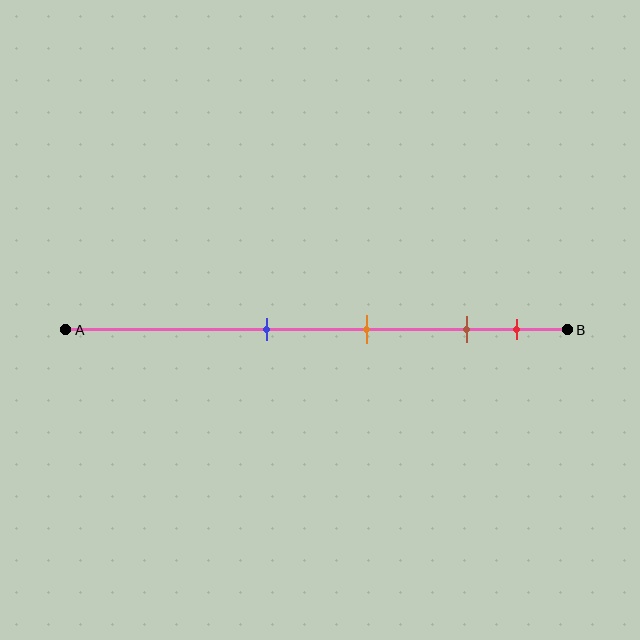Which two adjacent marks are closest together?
The brown and red marks are the closest adjacent pair.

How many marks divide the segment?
There are 4 marks dividing the segment.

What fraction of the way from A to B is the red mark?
The red mark is approximately 90% (0.9) of the way from A to B.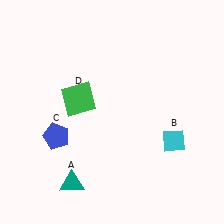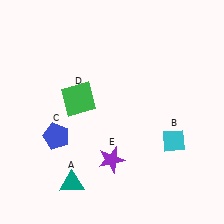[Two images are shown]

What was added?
A purple star (E) was added in Image 2.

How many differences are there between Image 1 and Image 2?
There is 1 difference between the two images.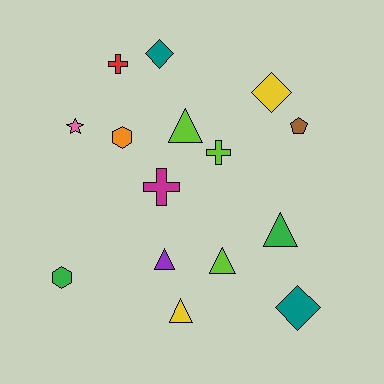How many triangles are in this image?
There are 5 triangles.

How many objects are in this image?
There are 15 objects.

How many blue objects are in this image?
There are no blue objects.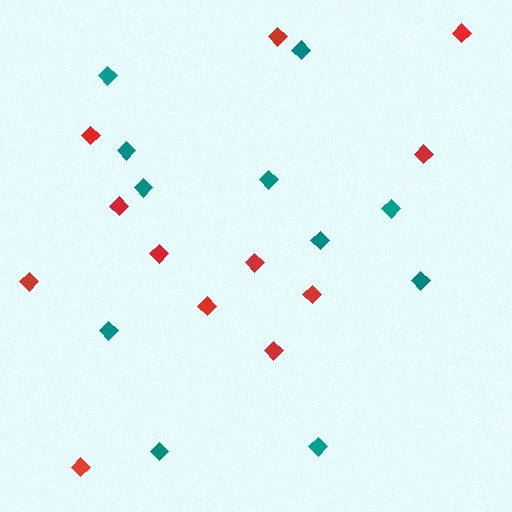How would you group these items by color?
There are 2 groups: one group of red diamonds (12) and one group of teal diamonds (11).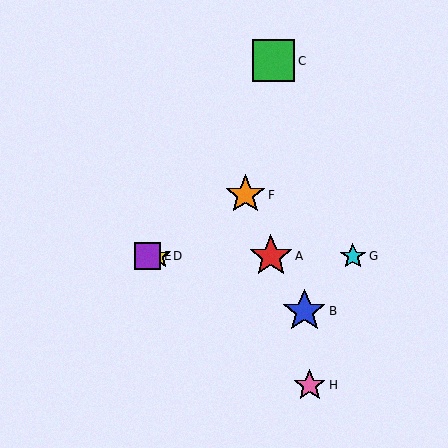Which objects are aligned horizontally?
Objects A, D, E, G are aligned horizontally.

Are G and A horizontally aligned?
Yes, both are at y≈256.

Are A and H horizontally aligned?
No, A is at y≈256 and H is at y≈385.